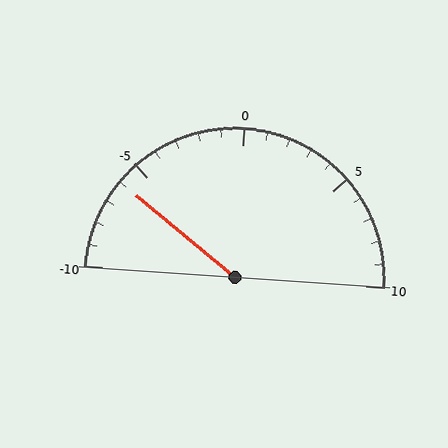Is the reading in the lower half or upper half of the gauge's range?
The reading is in the lower half of the range (-10 to 10).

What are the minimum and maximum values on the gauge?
The gauge ranges from -10 to 10.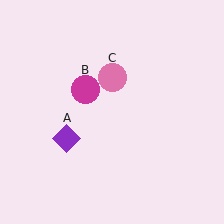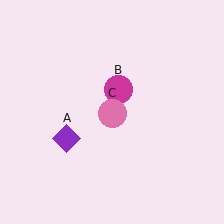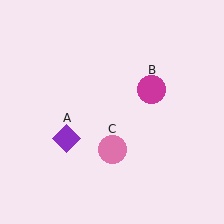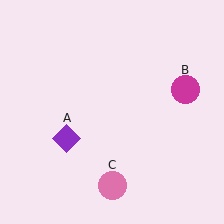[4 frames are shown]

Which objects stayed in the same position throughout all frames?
Purple diamond (object A) remained stationary.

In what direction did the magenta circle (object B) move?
The magenta circle (object B) moved right.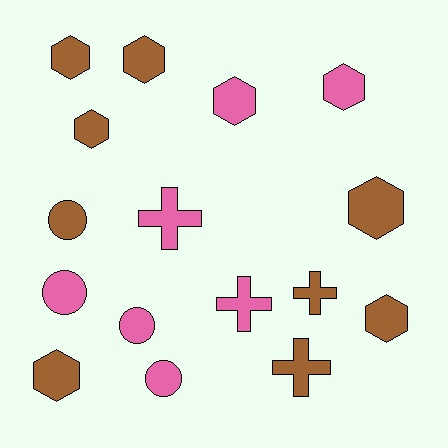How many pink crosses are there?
There are 2 pink crosses.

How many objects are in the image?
There are 16 objects.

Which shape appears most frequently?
Hexagon, with 8 objects.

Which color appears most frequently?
Brown, with 9 objects.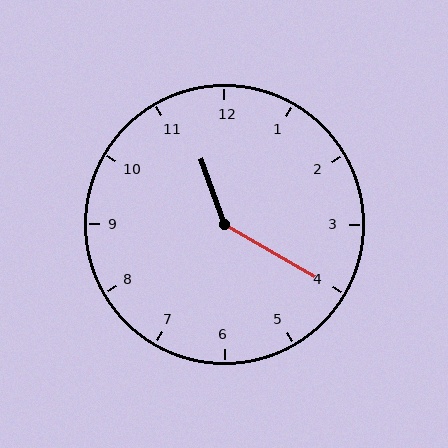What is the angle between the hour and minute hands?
Approximately 140 degrees.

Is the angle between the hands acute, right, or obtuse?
It is obtuse.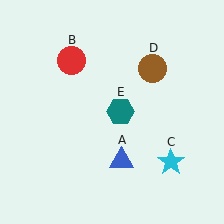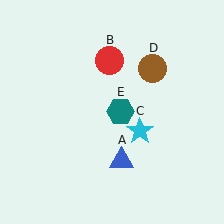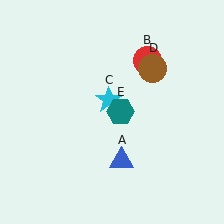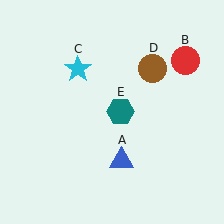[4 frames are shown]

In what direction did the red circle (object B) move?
The red circle (object B) moved right.